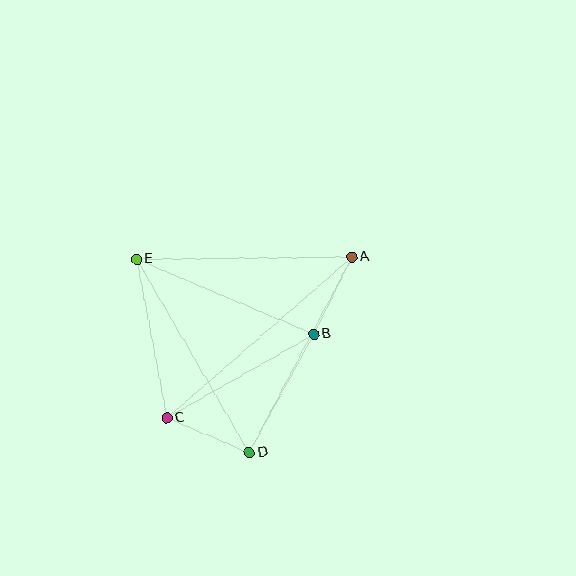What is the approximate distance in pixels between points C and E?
The distance between C and E is approximately 162 pixels.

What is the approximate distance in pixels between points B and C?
The distance between B and C is approximately 169 pixels.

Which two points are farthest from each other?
Points A and C are farthest from each other.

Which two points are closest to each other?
Points A and B are closest to each other.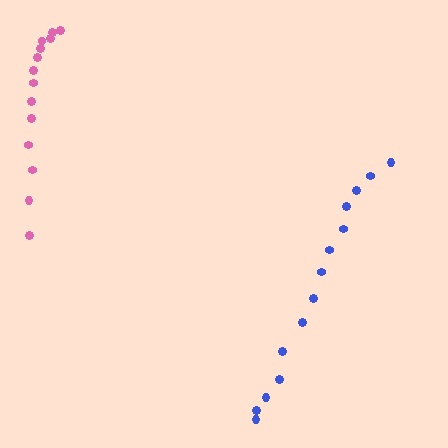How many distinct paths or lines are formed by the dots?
There are 2 distinct paths.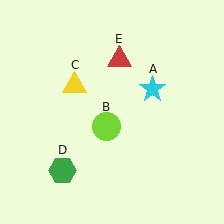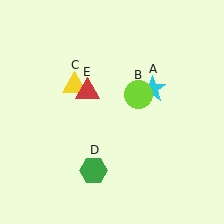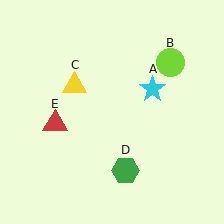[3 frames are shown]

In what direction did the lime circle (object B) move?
The lime circle (object B) moved up and to the right.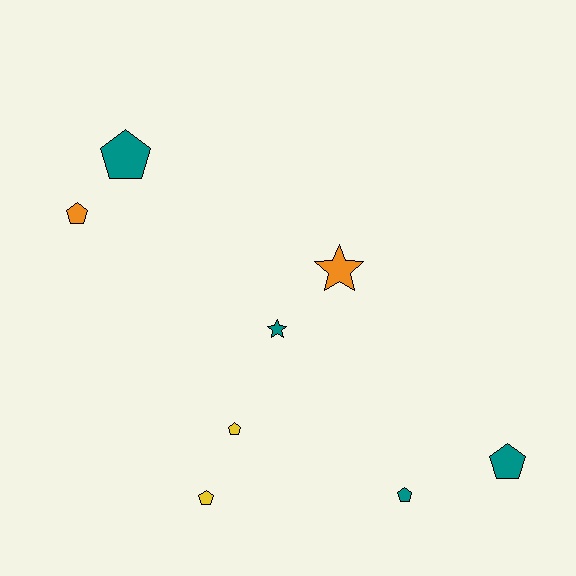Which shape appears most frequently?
Pentagon, with 6 objects.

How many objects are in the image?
There are 8 objects.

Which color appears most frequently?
Teal, with 4 objects.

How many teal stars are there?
There is 1 teal star.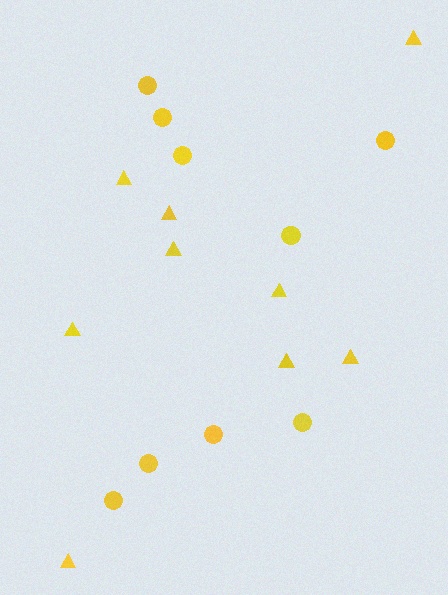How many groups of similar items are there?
There are 2 groups: one group of triangles (9) and one group of circles (9).